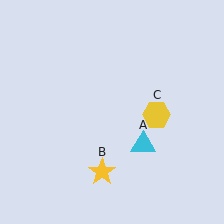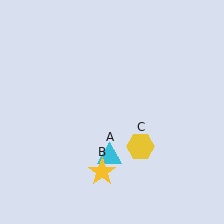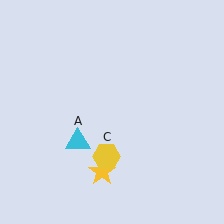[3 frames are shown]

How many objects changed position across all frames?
2 objects changed position: cyan triangle (object A), yellow hexagon (object C).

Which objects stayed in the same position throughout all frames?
Yellow star (object B) remained stationary.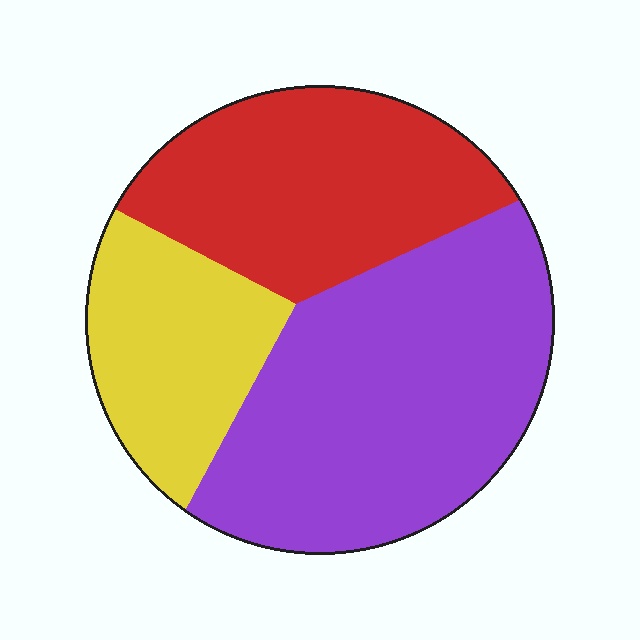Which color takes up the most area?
Purple, at roughly 45%.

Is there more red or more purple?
Purple.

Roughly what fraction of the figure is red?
Red takes up between a quarter and a half of the figure.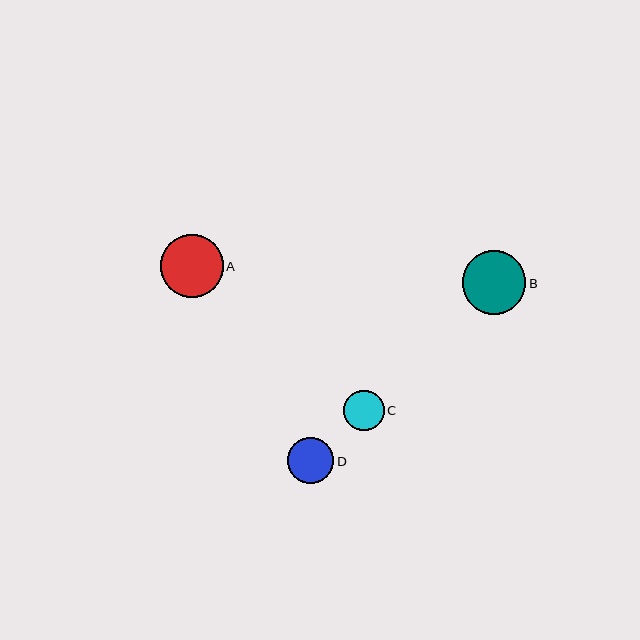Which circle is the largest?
Circle B is the largest with a size of approximately 64 pixels.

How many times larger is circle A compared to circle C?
Circle A is approximately 1.6 times the size of circle C.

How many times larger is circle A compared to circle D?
Circle A is approximately 1.4 times the size of circle D.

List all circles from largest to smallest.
From largest to smallest: B, A, D, C.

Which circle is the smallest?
Circle C is the smallest with a size of approximately 41 pixels.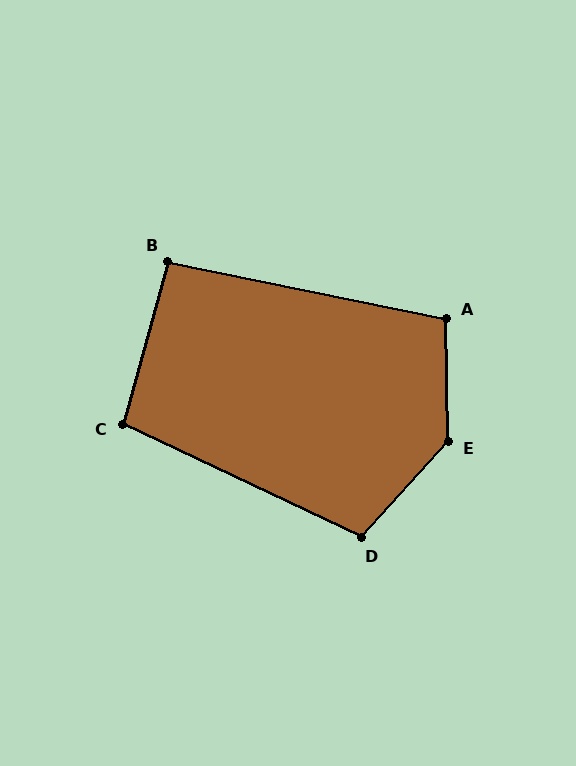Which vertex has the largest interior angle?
E, at approximately 137 degrees.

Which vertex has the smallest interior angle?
B, at approximately 94 degrees.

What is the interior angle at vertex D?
Approximately 107 degrees (obtuse).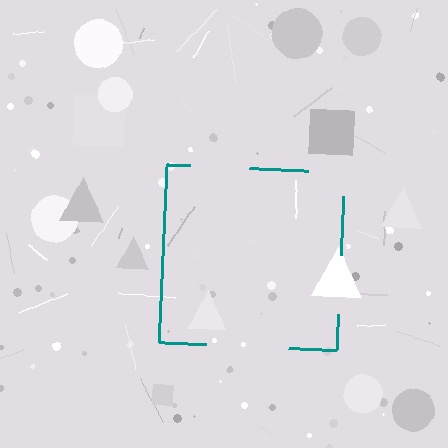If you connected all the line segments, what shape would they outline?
They would outline a square.